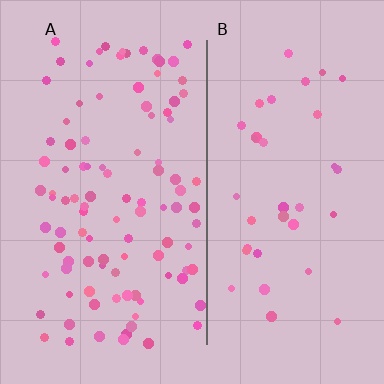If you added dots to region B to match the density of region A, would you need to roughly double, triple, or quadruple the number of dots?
Approximately triple.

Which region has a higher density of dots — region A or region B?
A (the left).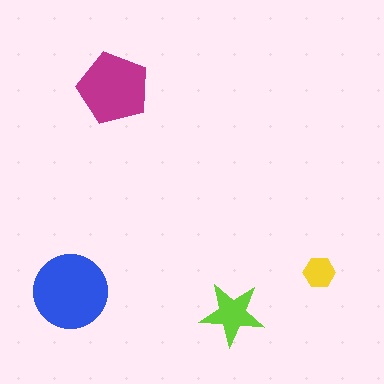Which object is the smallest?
The yellow hexagon.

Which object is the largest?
The blue circle.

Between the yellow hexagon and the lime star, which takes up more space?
The lime star.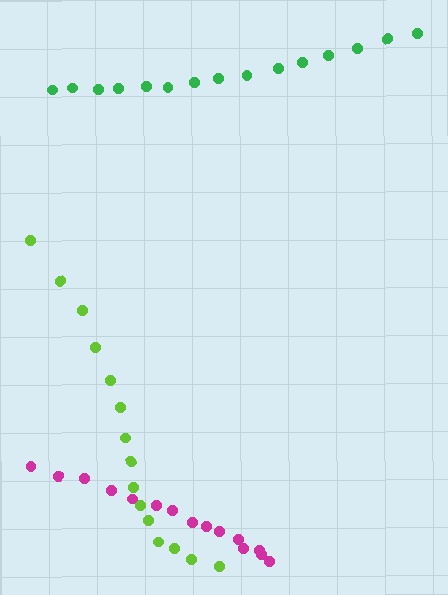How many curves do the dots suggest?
There are 3 distinct paths.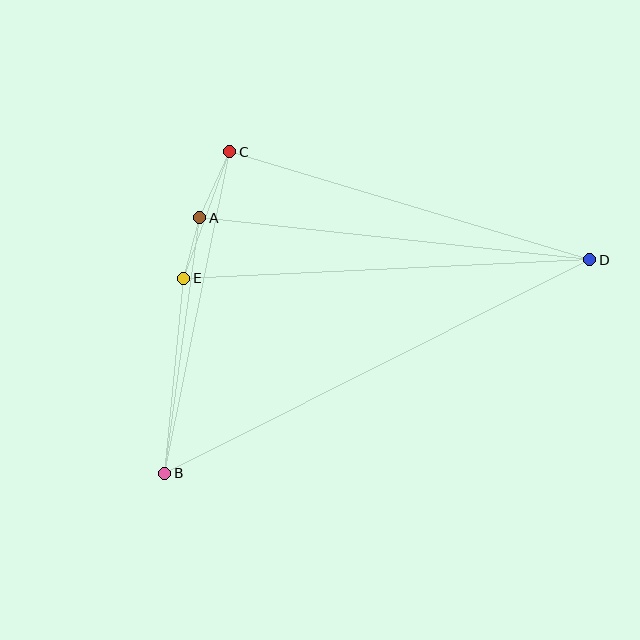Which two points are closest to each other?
Points A and E are closest to each other.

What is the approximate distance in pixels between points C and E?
The distance between C and E is approximately 135 pixels.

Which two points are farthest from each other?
Points B and D are farthest from each other.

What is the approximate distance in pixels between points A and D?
The distance between A and D is approximately 392 pixels.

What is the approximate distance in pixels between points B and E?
The distance between B and E is approximately 196 pixels.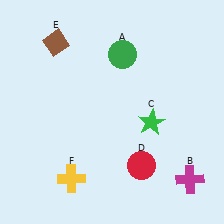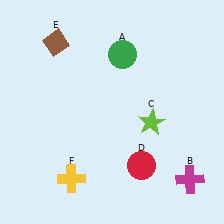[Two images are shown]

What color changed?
The star (C) changed from green in Image 1 to lime in Image 2.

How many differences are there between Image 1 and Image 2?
There is 1 difference between the two images.